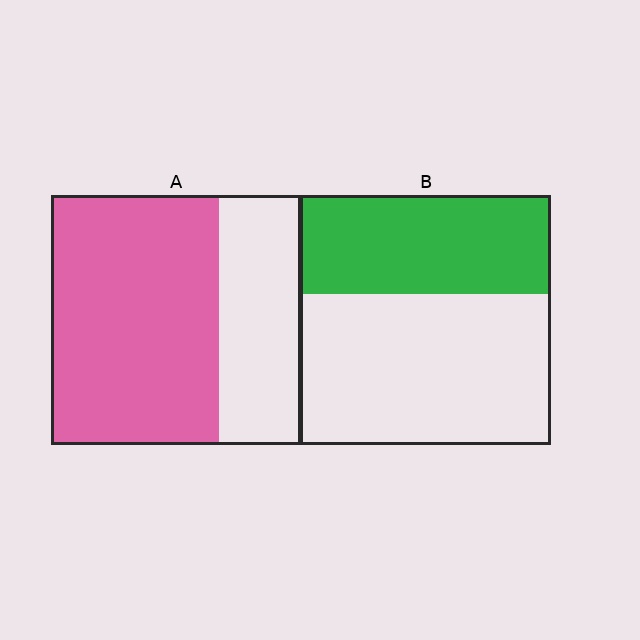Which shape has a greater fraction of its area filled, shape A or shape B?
Shape A.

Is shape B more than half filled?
No.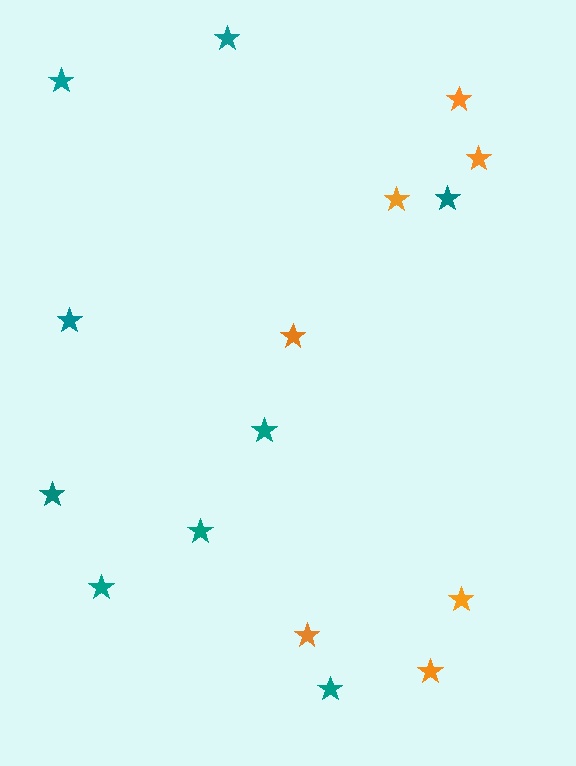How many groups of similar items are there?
There are 2 groups: one group of teal stars (9) and one group of orange stars (7).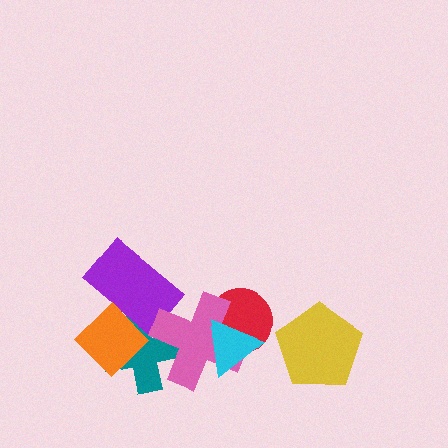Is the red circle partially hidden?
Yes, it is partially covered by another shape.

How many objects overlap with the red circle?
2 objects overlap with the red circle.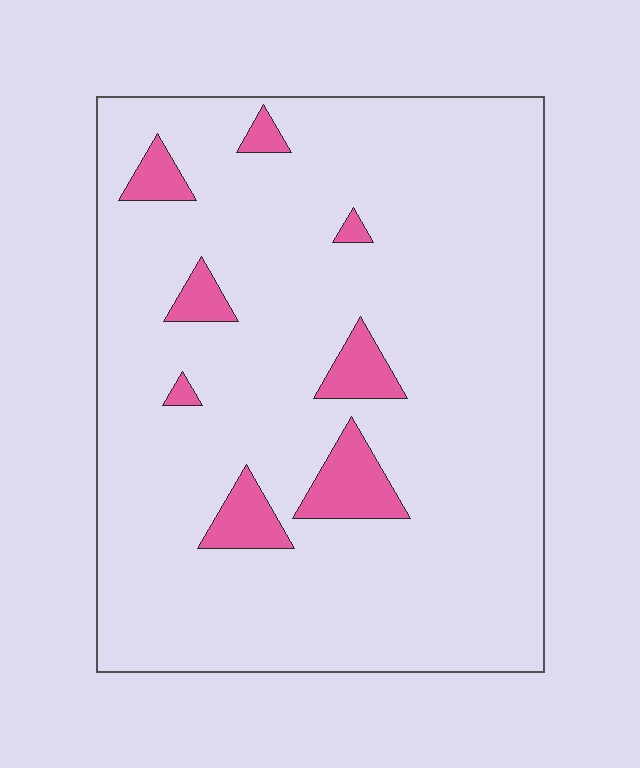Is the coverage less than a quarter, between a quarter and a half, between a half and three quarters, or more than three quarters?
Less than a quarter.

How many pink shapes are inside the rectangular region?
8.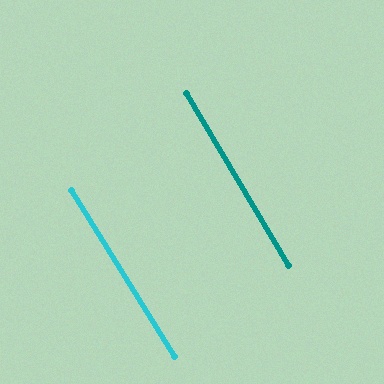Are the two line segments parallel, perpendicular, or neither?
Parallel — their directions differ by only 0.8°.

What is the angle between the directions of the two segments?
Approximately 1 degree.